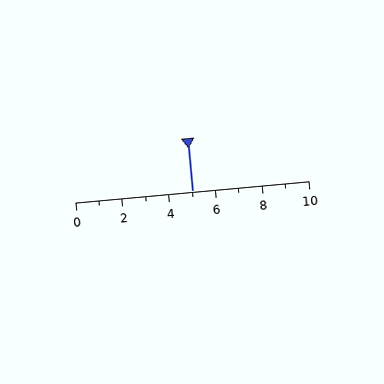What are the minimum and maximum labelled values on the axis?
The axis runs from 0 to 10.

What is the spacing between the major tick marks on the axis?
The major ticks are spaced 2 apart.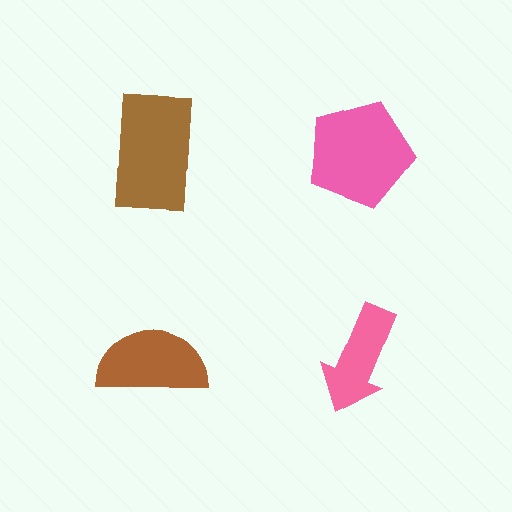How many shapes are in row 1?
2 shapes.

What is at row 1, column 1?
A brown rectangle.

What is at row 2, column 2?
A pink arrow.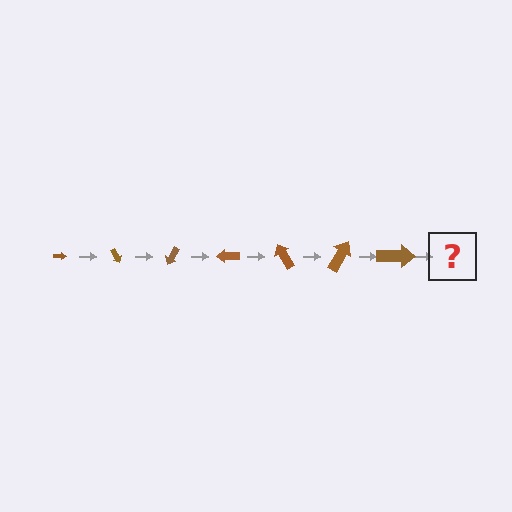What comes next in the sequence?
The next element should be an arrow, larger than the previous one and rotated 420 degrees from the start.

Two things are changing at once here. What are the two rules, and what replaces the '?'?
The two rules are that the arrow grows larger each step and it rotates 60 degrees each step. The '?' should be an arrow, larger than the previous one and rotated 420 degrees from the start.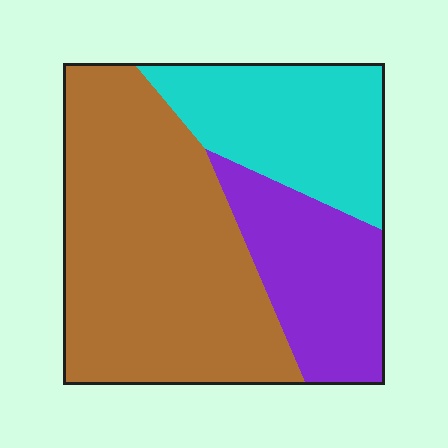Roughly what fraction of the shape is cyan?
Cyan takes up about one quarter (1/4) of the shape.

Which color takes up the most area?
Brown, at roughly 55%.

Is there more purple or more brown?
Brown.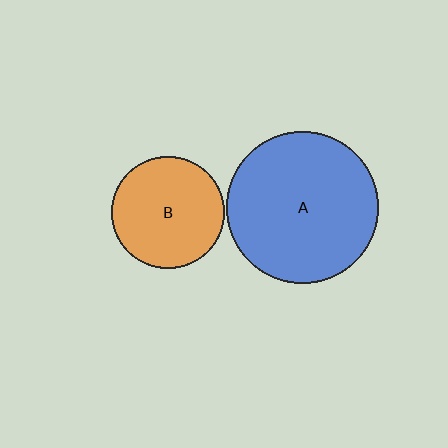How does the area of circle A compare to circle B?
Approximately 1.8 times.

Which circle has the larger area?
Circle A (blue).